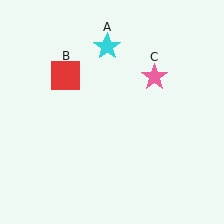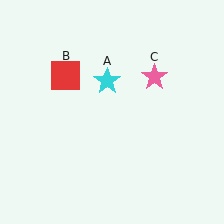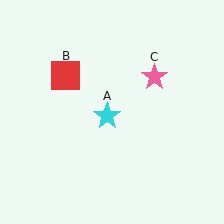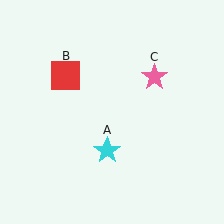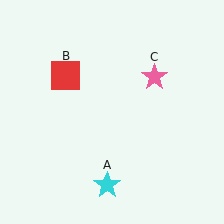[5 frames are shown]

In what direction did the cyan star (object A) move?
The cyan star (object A) moved down.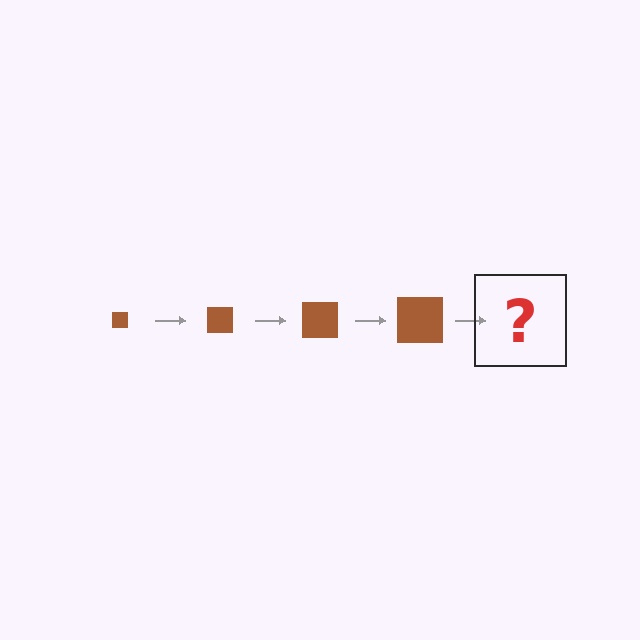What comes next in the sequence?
The next element should be a brown square, larger than the previous one.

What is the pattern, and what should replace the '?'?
The pattern is that the square gets progressively larger each step. The '?' should be a brown square, larger than the previous one.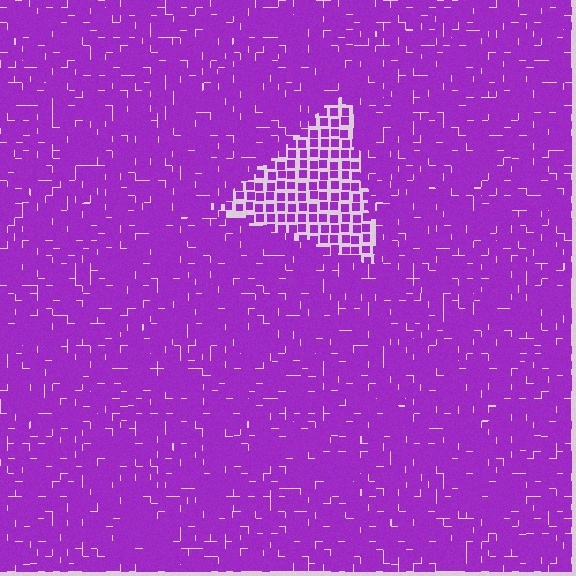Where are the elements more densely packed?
The elements are more densely packed outside the triangle boundary.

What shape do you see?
I see a triangle.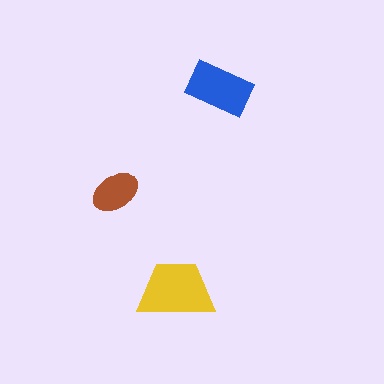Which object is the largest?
The yellow trapezoid.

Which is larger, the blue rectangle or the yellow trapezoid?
The yellow trapezoid.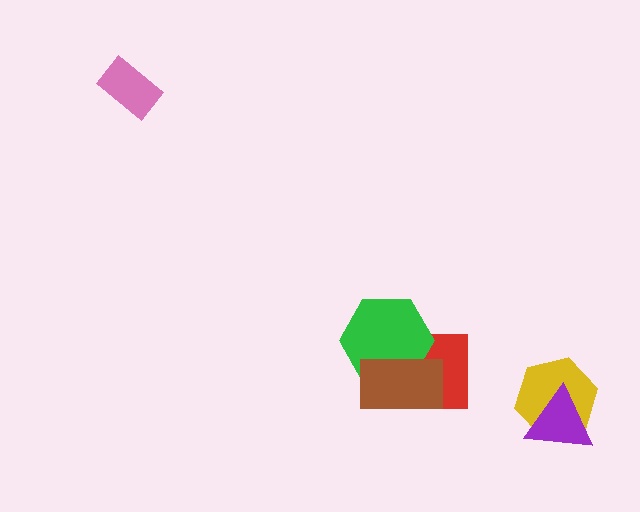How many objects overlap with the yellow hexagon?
1 object overlaps with the yellow hexagon.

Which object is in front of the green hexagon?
The brown rectangle is in front of the green hexagon.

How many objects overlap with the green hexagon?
2 objects overlap with the green hexagon.